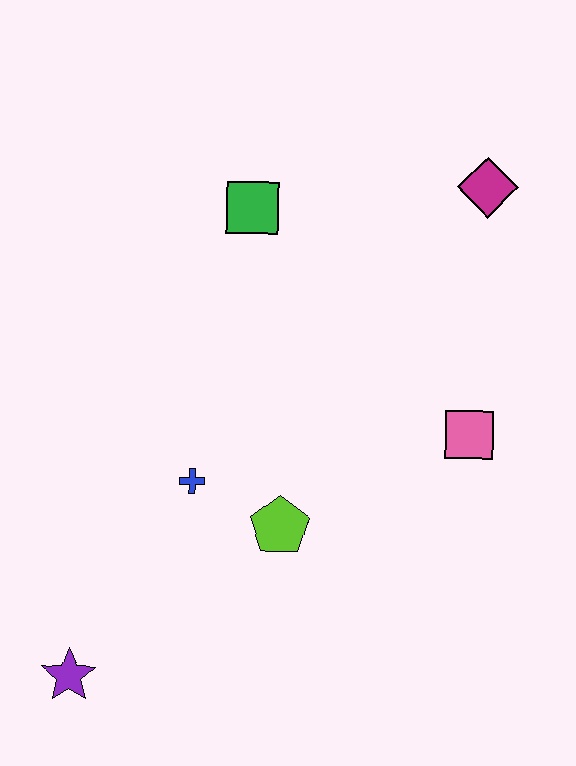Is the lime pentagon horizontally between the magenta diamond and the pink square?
No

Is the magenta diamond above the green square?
Yes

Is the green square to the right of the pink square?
No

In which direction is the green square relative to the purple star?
The green square is above the purple star.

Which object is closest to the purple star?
The blue cross is closest to the purple star.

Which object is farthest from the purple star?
The magenta diamond is farthest from the purple star.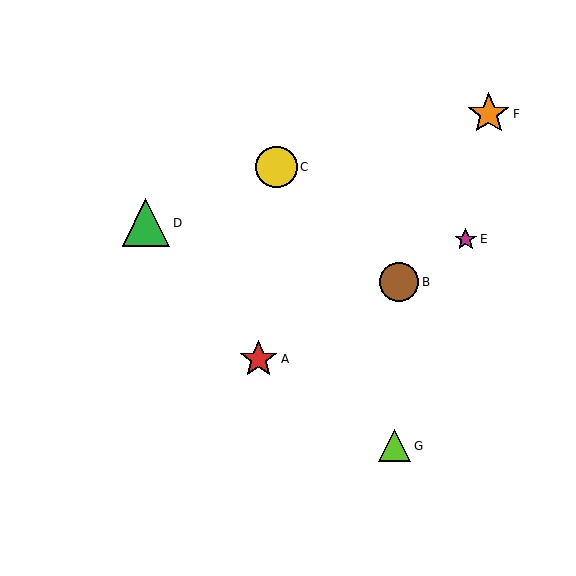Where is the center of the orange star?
The center of the orange star is at (489, 114).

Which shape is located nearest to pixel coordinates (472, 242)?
The magenta star (labeled E) at (466, 239) is nearest to that location.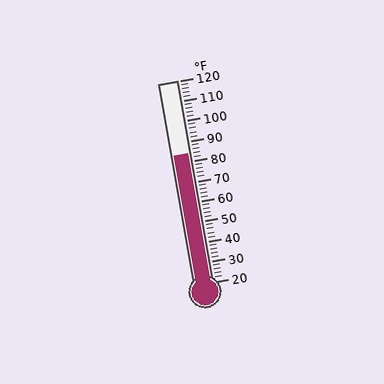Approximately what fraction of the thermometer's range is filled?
The thermometer is filled to approximately 65% of its range.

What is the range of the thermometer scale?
The thermometer scale ranges from 20°F to 120°F.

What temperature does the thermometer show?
The thermometer shows approximately 84°F.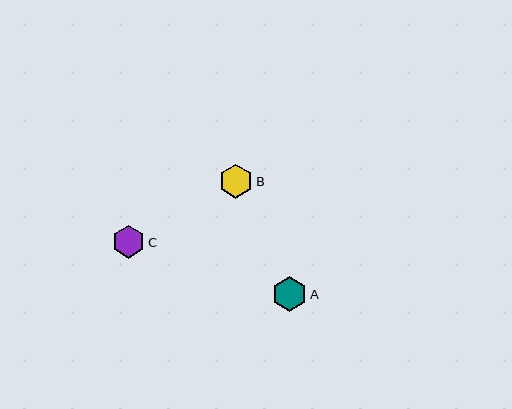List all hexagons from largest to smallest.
From largest to smallest: A, B, C.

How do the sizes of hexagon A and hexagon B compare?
Hexagon A and hexagon B are approximately the same size.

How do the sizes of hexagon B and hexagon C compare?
Hexagon B and hexagon C are approximately the same size.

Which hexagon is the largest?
Hexagon A is the largest with a size of approximately 35 pixels.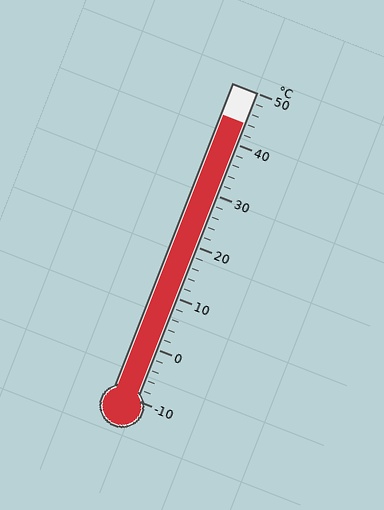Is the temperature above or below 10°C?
The temperature is above 10°C.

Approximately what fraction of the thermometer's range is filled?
The thermometer is filled to approximately 90% of its range.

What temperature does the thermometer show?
The thermometer shows approximately 44°C.